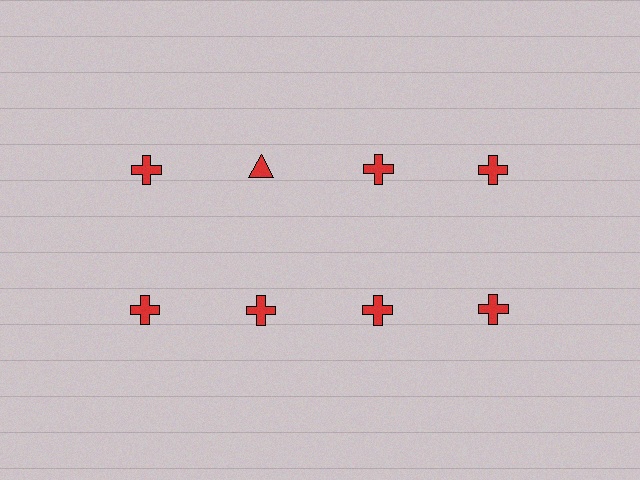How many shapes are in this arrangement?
There are 8 shapes arranged in a grid pattern.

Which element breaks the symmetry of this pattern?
The red triangle in the top row, second from left column breaks the symmetry. All other shapes are red crosses.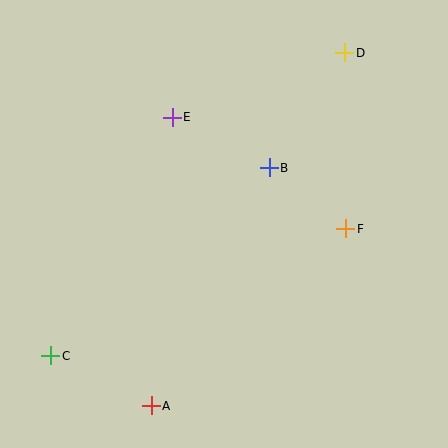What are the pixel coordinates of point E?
Point E is at (172, 117).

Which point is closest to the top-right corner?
Point D is closest to the top-right corner.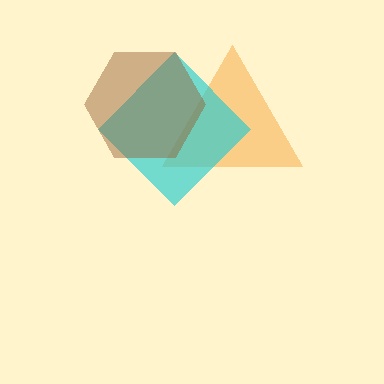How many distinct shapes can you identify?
There are 3 distinct shapes: an orange triangle, a cyan diamond, a brown hexagon.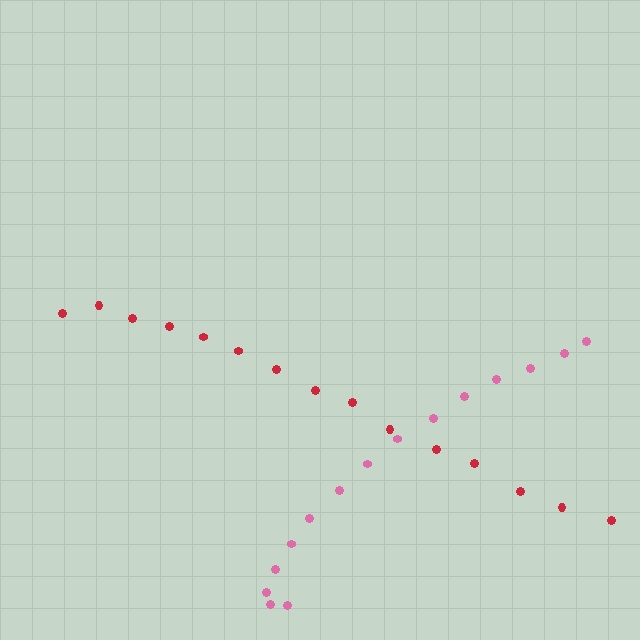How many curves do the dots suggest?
There are 2 distinct paths.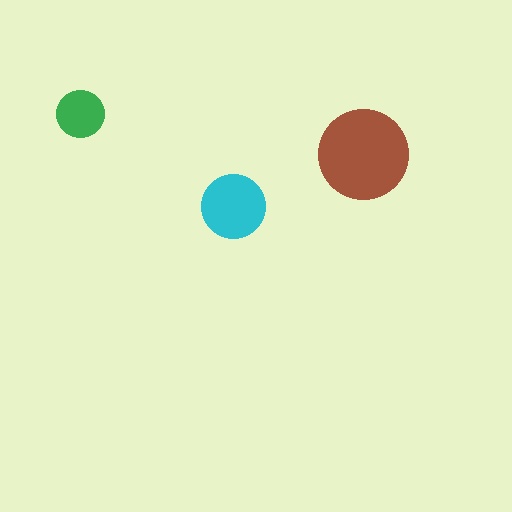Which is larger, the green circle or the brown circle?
The brown one.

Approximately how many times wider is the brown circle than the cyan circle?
About 1.5 times wider.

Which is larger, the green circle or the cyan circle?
The cyan one.